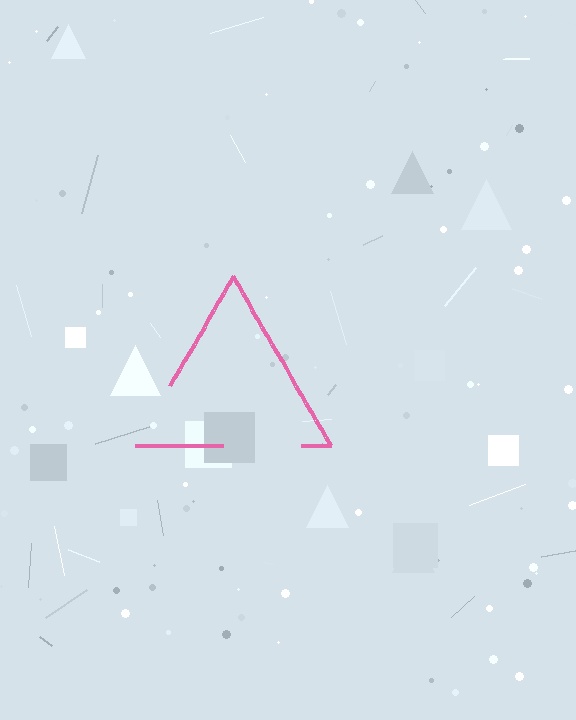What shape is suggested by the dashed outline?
The dashed outline suggests a triangle.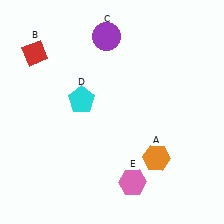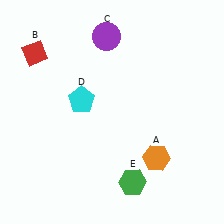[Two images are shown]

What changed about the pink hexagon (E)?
In Image 1, E is pink. In Image 2, it changed to green.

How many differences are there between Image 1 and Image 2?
There is 1 difference between the two images.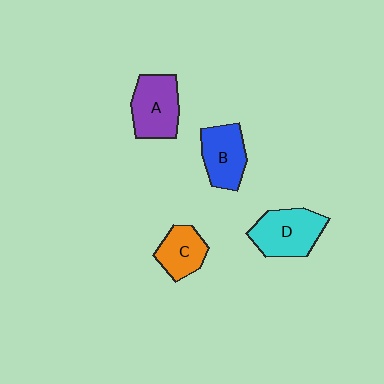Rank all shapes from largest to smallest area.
From largest to smallest: D (cyan), A (purple), B (blue), C (orange).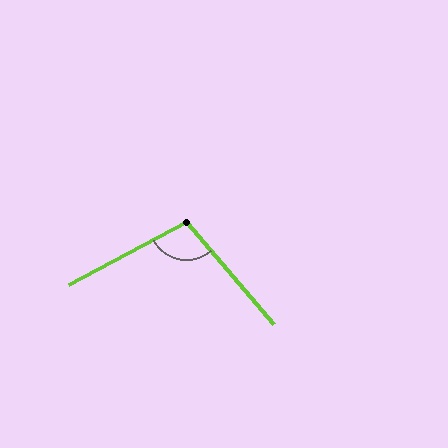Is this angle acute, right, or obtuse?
It is obtuse.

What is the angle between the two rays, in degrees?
Approximately 103 degrees.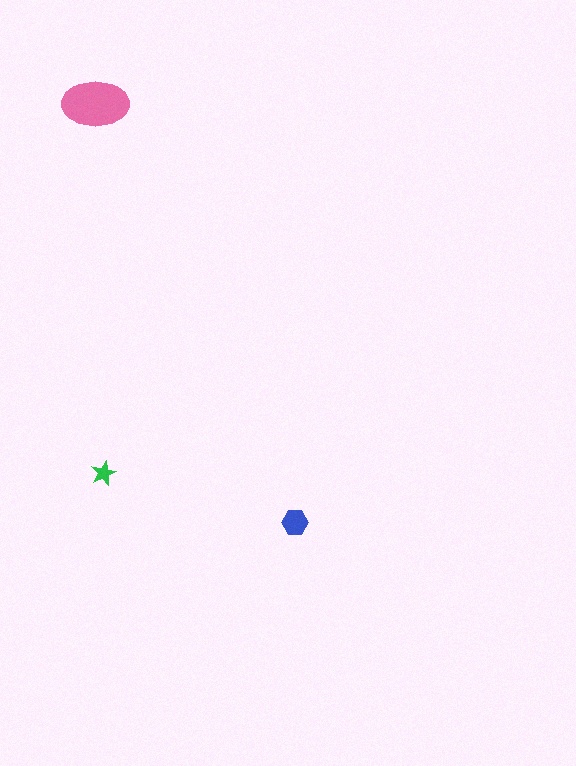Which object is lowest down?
The blue hexagon is bottommost.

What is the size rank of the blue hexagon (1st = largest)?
2nd.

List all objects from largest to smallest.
The pink ellipse, the blue hexagon, the green star.